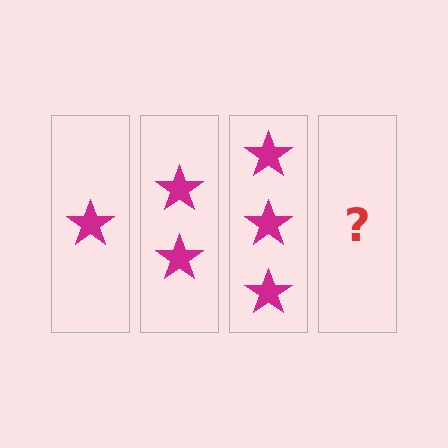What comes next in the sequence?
The next element should be 4 stars.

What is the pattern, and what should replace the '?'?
The pattern is that each step adds one more star. The '?' should be 4 stars.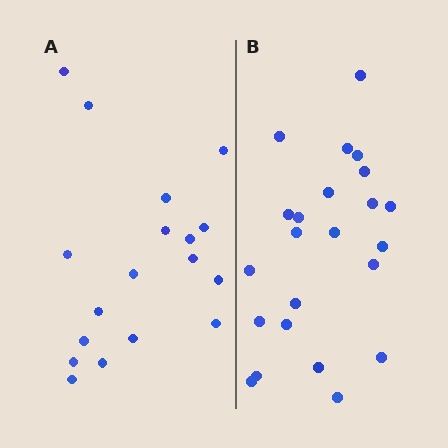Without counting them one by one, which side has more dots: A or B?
Region B (the right region) has more dots.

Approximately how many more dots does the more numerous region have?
Region B has about 5 more dots than region A.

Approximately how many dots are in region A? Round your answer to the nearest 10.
About 20 dots. (The exact count is 18, which rounds to 20.)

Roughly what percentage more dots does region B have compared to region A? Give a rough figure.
About 30% more.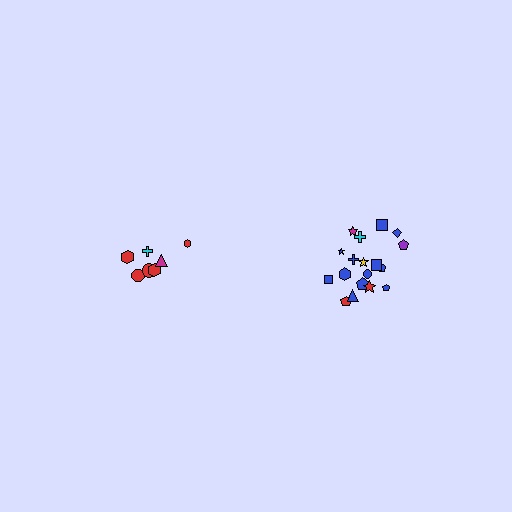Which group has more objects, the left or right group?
The right group.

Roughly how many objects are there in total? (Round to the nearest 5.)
Roughly 25 objects in total.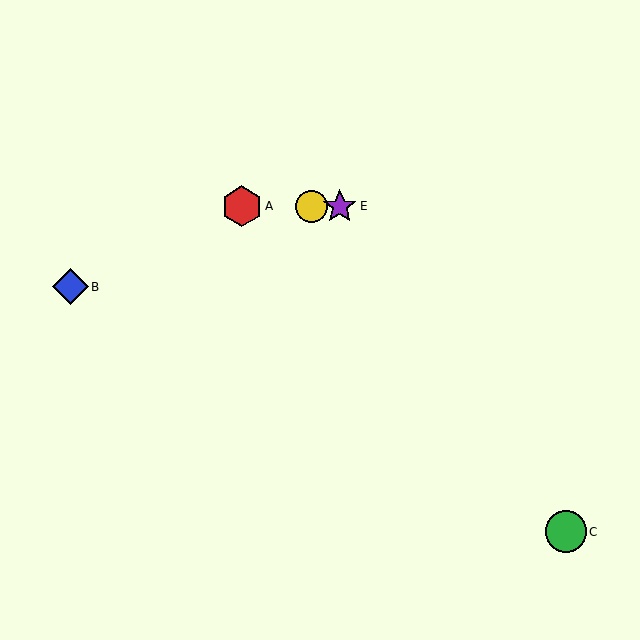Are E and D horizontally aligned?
Yes, both are at y≈206.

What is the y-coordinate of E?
Object E is at y≈206.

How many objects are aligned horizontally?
3 objects (A, D, E) are aligned horizontally.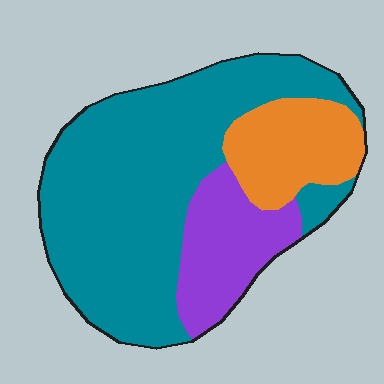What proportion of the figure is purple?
Purple covers roughly 20% of the figure.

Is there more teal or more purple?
Teal.